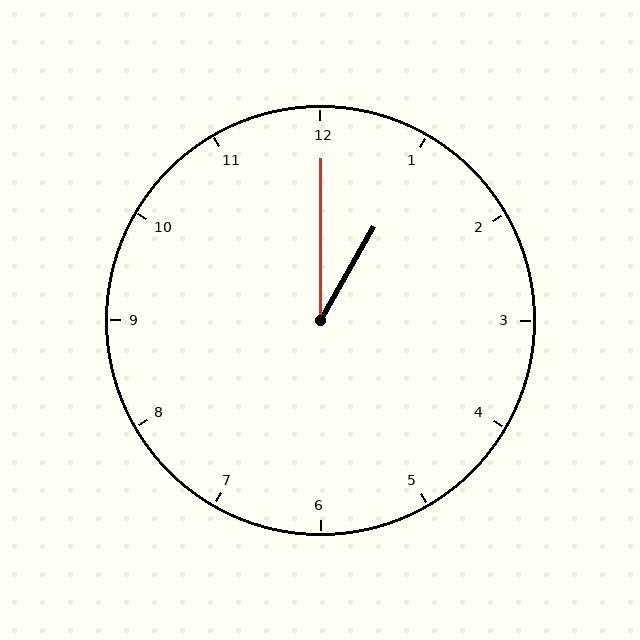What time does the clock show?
1:00.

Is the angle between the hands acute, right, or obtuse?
It is acute.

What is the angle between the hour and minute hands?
Approximately 30 degrees.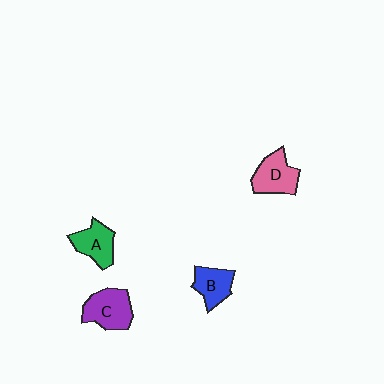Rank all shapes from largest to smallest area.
From largest to smallest: C (purple), D (pink), A (green), B (blue).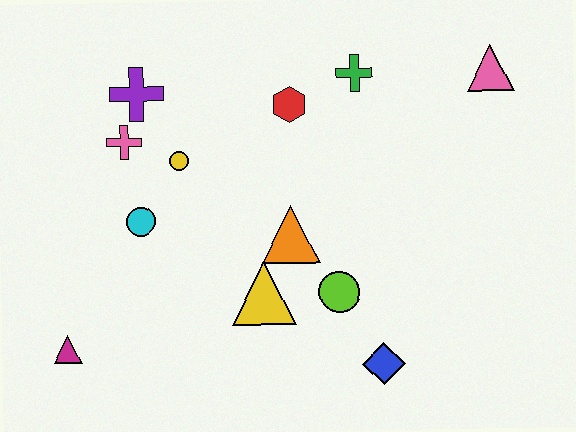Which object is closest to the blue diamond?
The lime circle is closest to the blue diamond.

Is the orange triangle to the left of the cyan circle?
No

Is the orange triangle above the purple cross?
No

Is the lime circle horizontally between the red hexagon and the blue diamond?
Yes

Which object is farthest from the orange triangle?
The pink triangle is farthest from the orange triangle.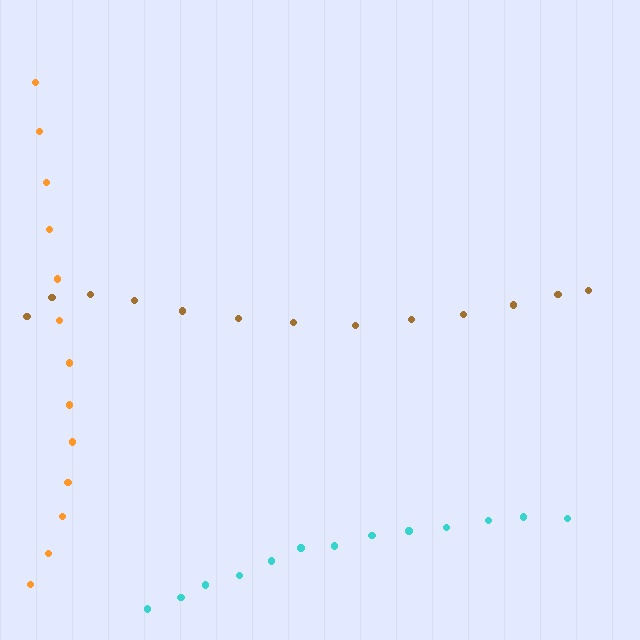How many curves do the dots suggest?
There are 3 distinct paths.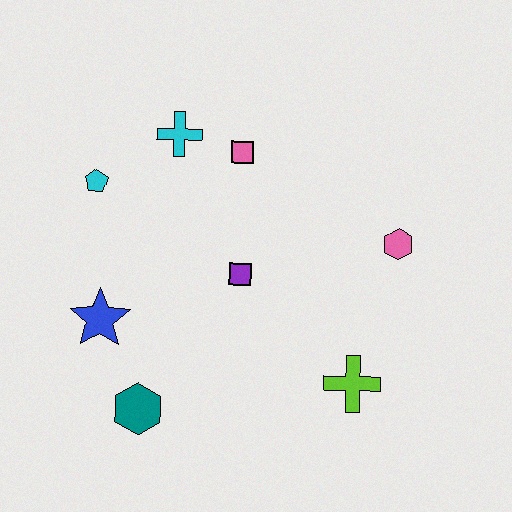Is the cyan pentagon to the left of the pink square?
Yes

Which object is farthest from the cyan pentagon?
The lime cross is farthest from the cyan pentagon.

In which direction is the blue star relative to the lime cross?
The blue star is to the left of the lime cross.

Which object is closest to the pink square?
The cyan cross is closest to the pink square.